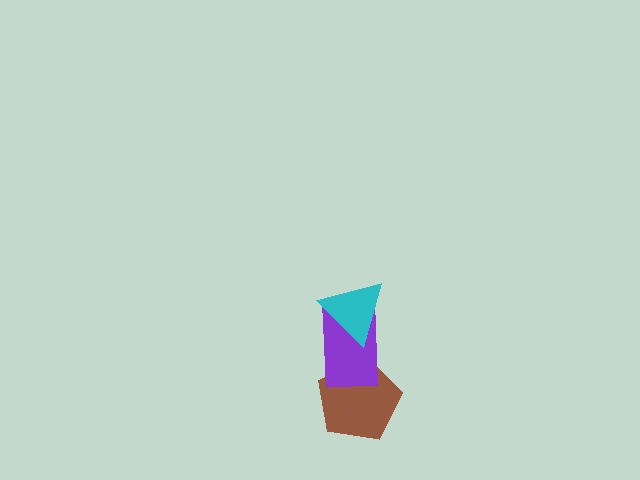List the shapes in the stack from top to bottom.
From top to bottom: the cyan triangle, the purple rectangle, the brown pentagon.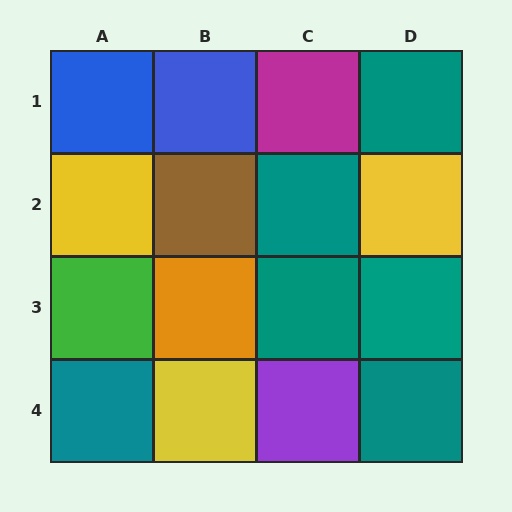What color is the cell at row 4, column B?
Yellow.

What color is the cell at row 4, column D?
Teal.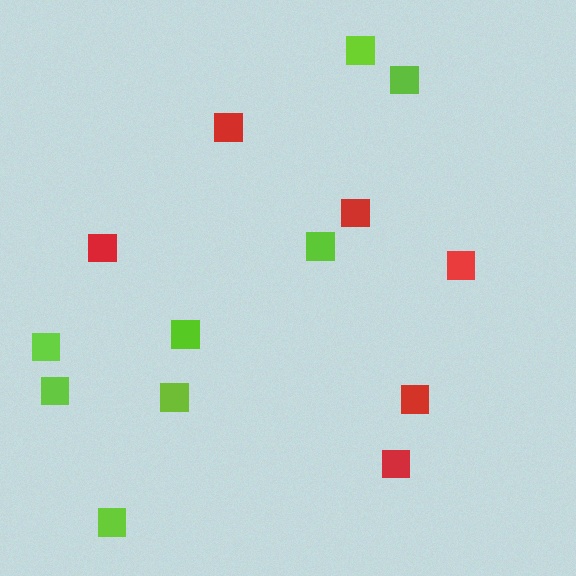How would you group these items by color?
There are 2 groups: one group of red squares (6) and one group of lime squares (8).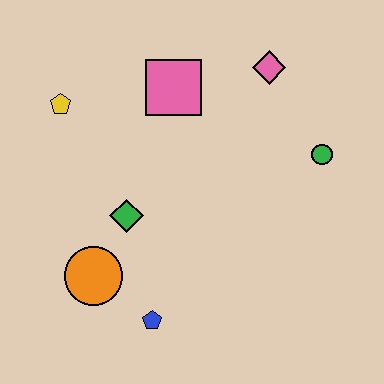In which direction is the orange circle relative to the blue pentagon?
The orange circle is to the left of the blue pentagon.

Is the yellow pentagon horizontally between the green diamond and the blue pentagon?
No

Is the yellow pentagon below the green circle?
No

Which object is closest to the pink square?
The pink diamond is closest to the pink square.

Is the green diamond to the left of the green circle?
Yes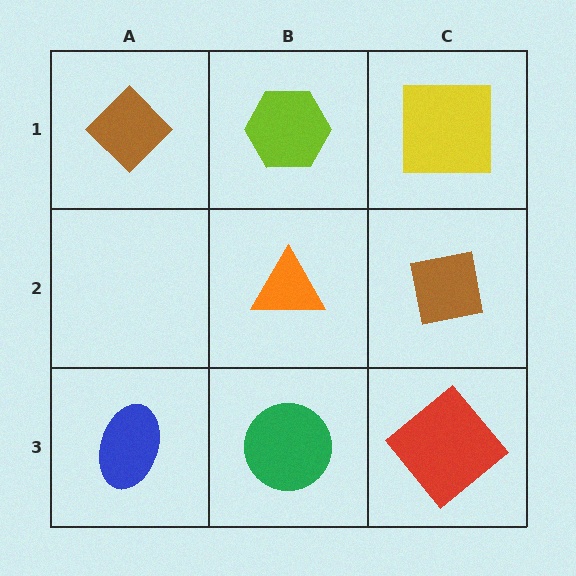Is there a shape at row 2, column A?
No, that cell is empty.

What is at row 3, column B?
A green circle.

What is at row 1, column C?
A yellow square.